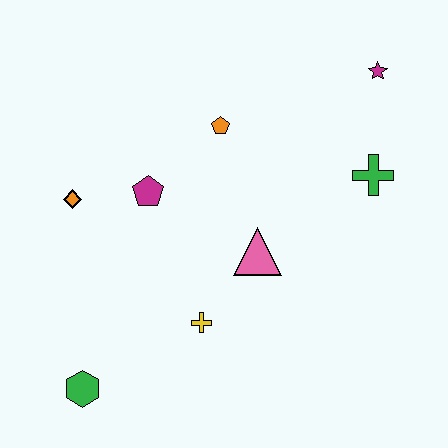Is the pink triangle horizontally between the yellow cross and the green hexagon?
No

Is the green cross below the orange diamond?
No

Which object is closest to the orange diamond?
The magenta pentagon is closest to the orange diamond.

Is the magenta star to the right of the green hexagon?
Yes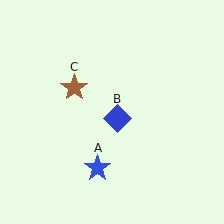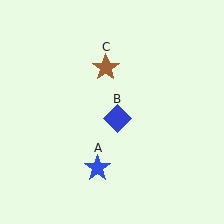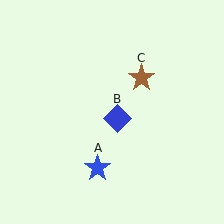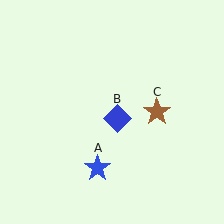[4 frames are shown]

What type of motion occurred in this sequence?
The brown star (object C) rotated clockwise around the center of the scene.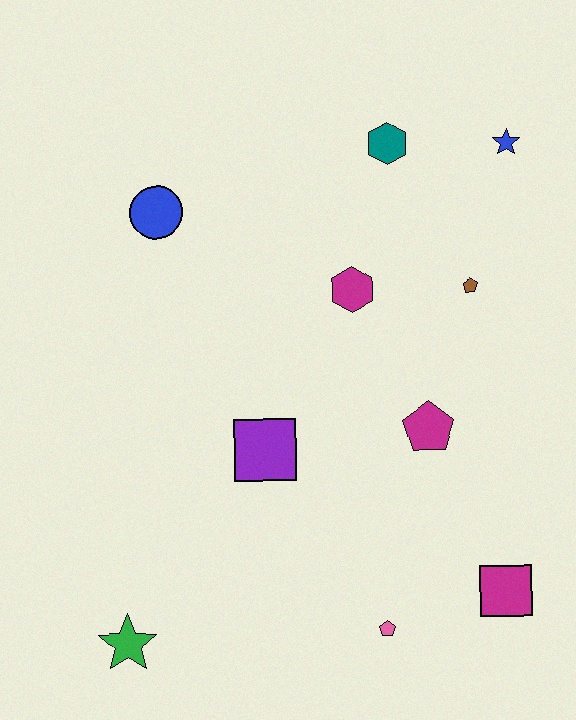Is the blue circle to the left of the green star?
No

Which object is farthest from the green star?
The blue star is farthest from the green star.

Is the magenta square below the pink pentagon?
No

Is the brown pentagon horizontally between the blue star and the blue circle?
Yes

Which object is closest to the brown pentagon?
The magenta hexagon is closest to the brown pentagon.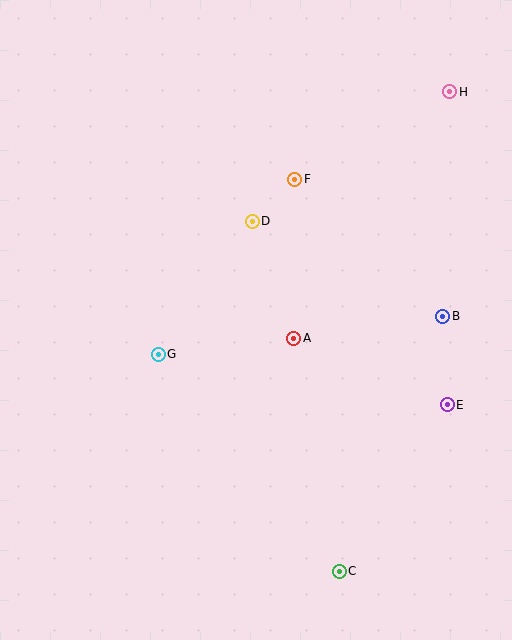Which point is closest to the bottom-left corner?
Point G is closest to the bottom-left corner.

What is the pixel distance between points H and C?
The distance between H and C is 492 pixels.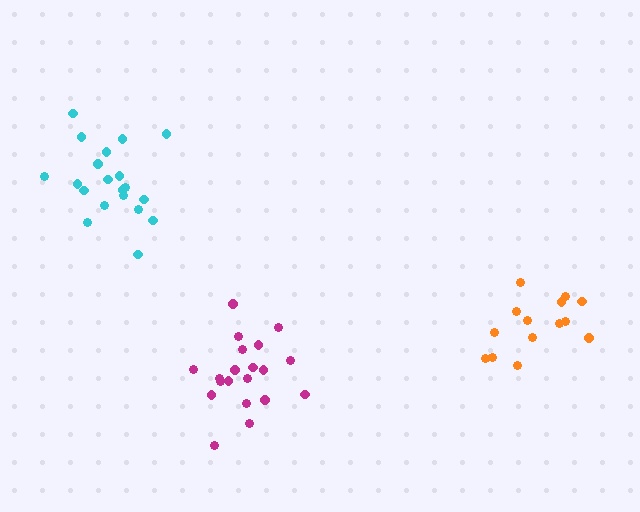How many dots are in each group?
Group 1: 20 dots, Group 2: 20 dots, Group 3: 14 dots (54 total).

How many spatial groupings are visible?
There are 3 spatial groupings.